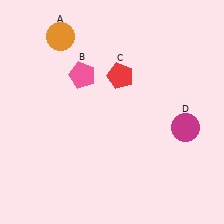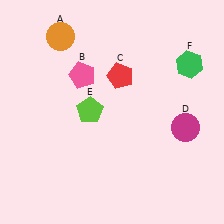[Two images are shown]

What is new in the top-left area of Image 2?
A lime pentagon (E) was added in the top-left area of Image 2.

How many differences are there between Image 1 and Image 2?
There are 2 differences between the two images.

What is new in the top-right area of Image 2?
A green hexagon (F) was added in the top-right area of Image 2.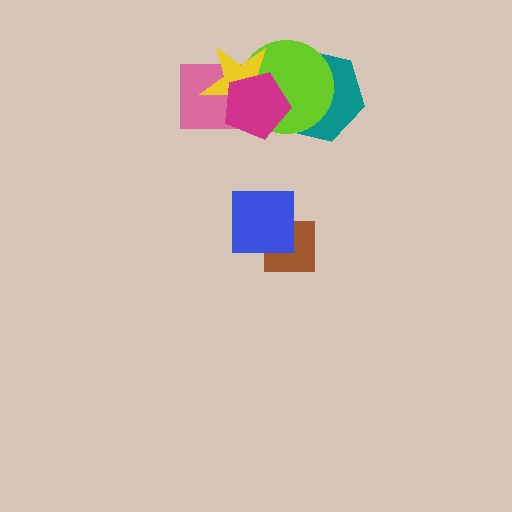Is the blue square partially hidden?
No, no other shape covers it.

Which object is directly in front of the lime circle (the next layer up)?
The yellow star is directly in front of the lime circle.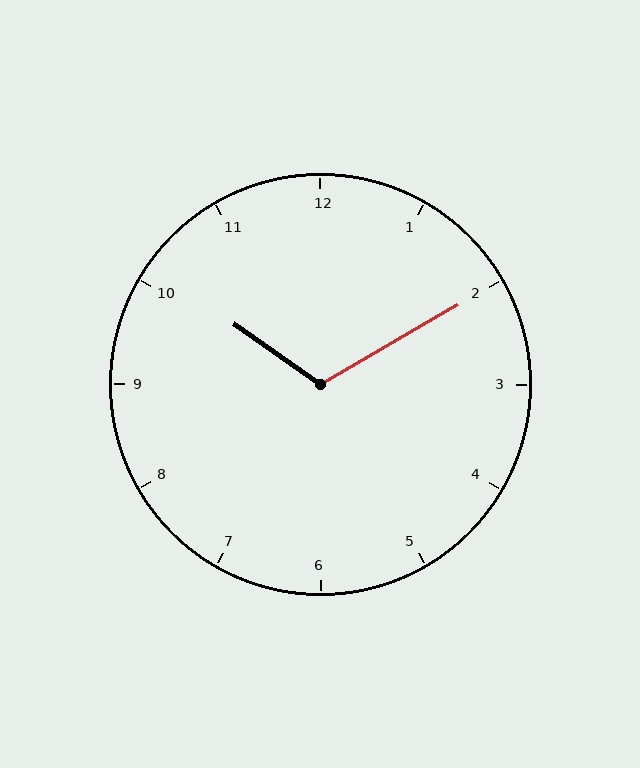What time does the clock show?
10:10.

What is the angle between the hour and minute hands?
Approximately 115 degrees.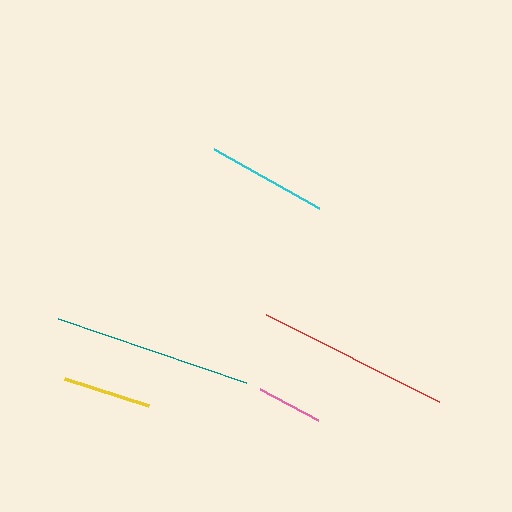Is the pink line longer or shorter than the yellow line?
The yellow line is longer than the pink line.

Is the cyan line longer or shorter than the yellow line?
The cyan line is longer than the yellow line.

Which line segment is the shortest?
The pink line is the shortest at approximately 66 pixels.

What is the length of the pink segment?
The pink segment is approximately 66 pixels long.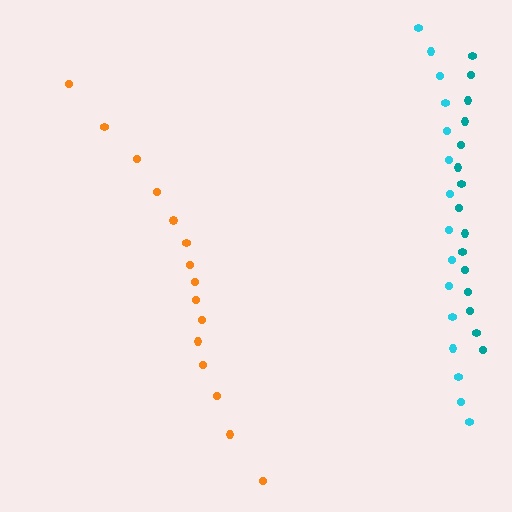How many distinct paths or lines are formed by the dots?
There are 3 distinct paths.